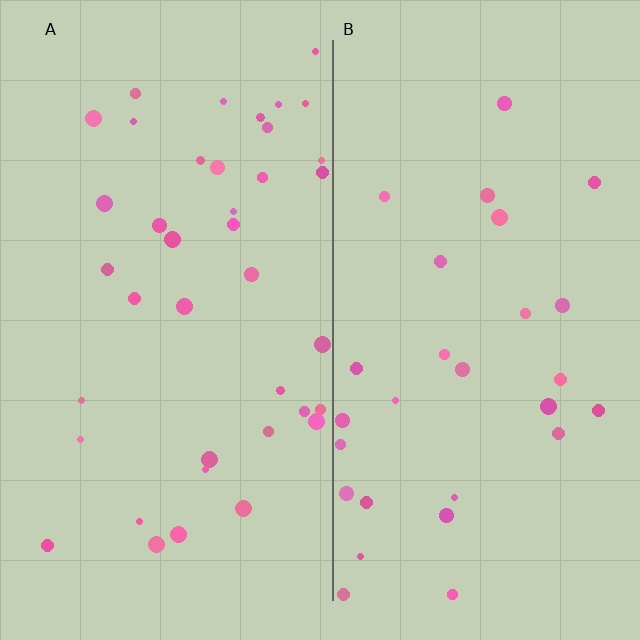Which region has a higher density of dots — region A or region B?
A (the left).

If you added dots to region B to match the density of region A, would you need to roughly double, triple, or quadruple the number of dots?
Approximately double.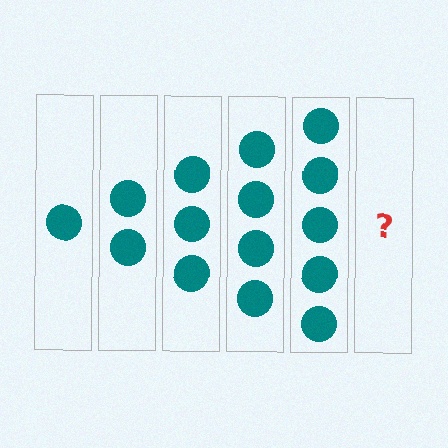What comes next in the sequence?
The next element should be 6 circles.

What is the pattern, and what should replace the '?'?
The pattern is that each step adds one more circle. The '?' should be 6 circles.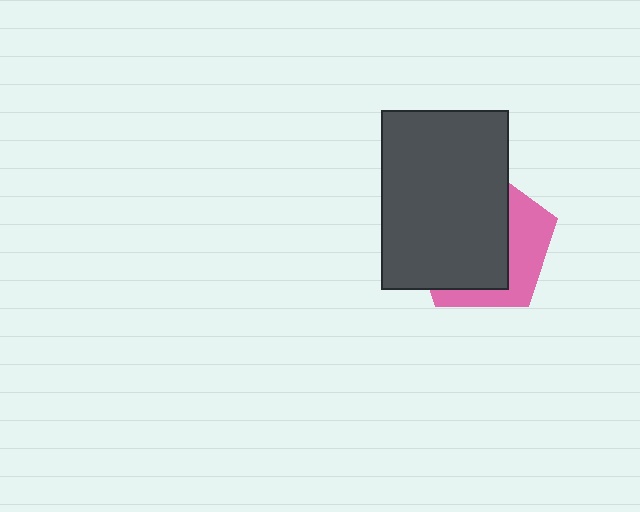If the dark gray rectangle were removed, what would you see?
You would see the complete pink pentagon.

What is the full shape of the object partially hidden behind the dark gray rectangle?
The partially hidden object is a pink pentagon.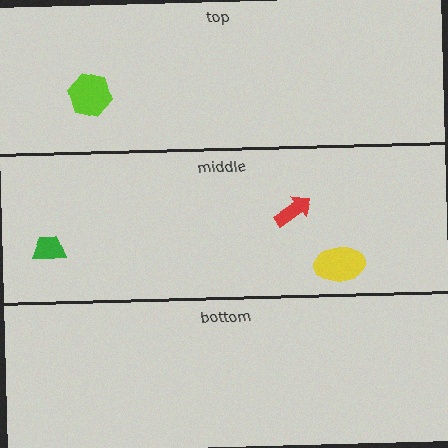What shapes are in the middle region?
The green trapezoid, the red arrow, the yellow ellipse.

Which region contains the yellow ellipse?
The middle region.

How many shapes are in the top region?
1.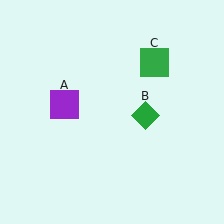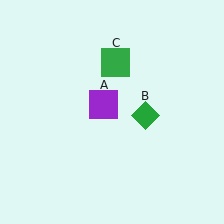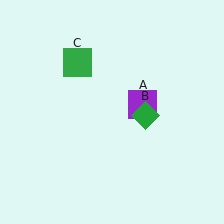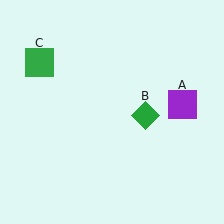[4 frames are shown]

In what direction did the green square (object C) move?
The green square (object C) moved left.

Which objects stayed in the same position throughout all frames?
Green diamond (object B) remained stationary.